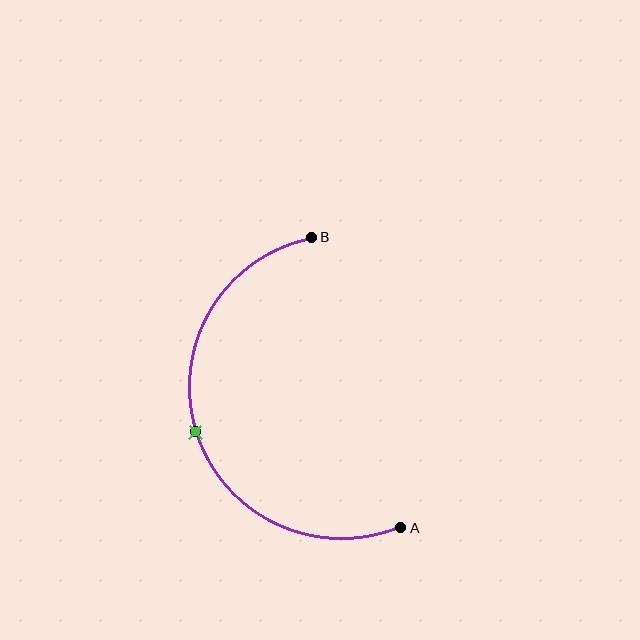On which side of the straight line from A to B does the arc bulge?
The arc bulges to the left of the straight line connecting A and B.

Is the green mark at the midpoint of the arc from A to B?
Yes. The green mark lies on the arc at equal arc-length from both A and B — it is the arc midpoint.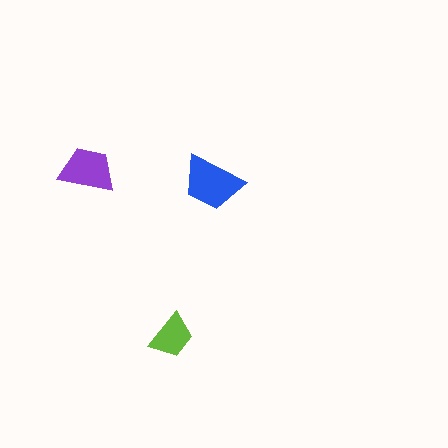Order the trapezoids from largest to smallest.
the blue one, the purple one, the lime one.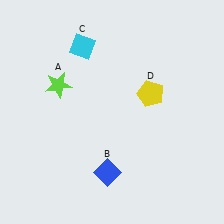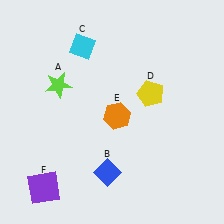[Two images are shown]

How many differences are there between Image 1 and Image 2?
There are 2 differences between the two images.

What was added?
An orange hexagon (E), a purple square (F) were added in Image 2.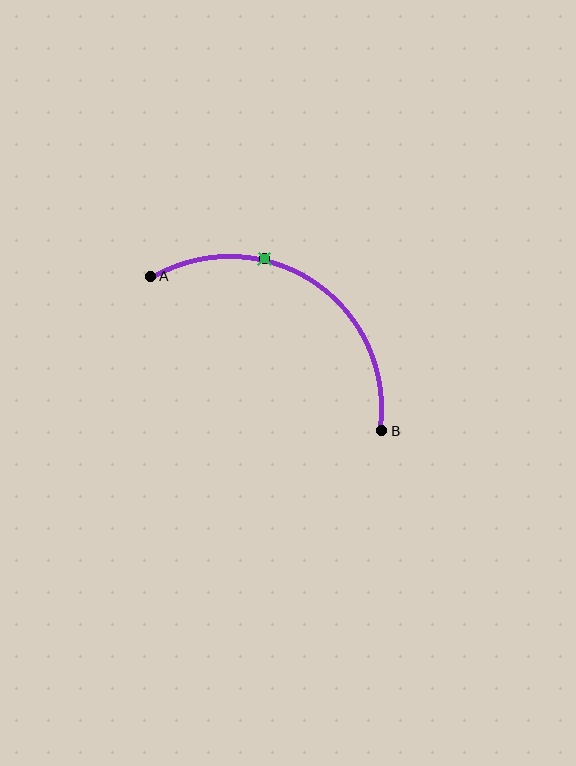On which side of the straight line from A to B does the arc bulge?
The arc bulges above and to the right of the straight line connecting A and B.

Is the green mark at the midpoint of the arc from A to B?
No. The green mark lies on the arc but is closer to endpoint A. The arc midpoint would be at the point on the curve equidistant along the arc from both A and B.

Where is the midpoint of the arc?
The arc midpoint is the point on the curve farthest from the straight line joining A and B. It sits above and to the right of that line.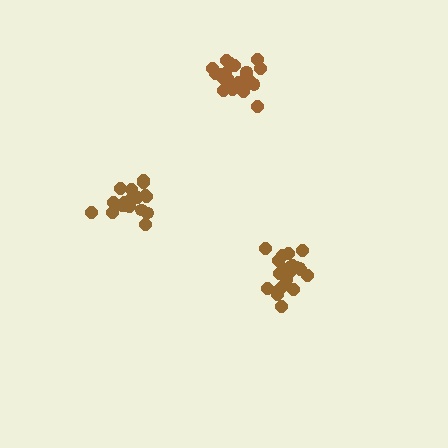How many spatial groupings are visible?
There are 3 spatial groupings.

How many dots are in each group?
Group 1: 21 dots, Group 2: 18 dots, Group 3: 21 dots (60 total).